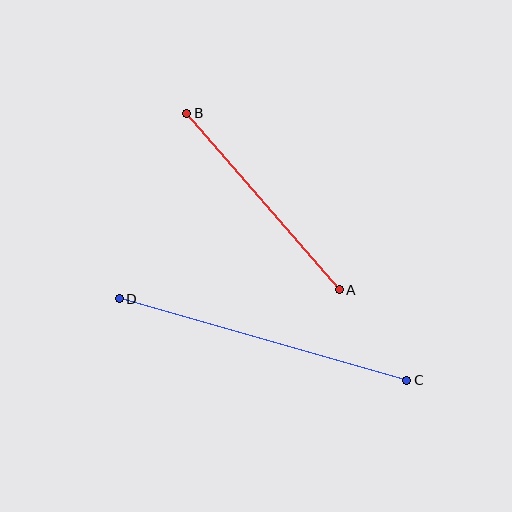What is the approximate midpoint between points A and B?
The midpoint is at approximately (263, 202) pixels.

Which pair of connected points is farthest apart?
Points C and D are farthest apart.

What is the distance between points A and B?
The distance is approximately 233 pixels.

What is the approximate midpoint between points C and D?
The midpoint is at approximately (263, 339) pixels.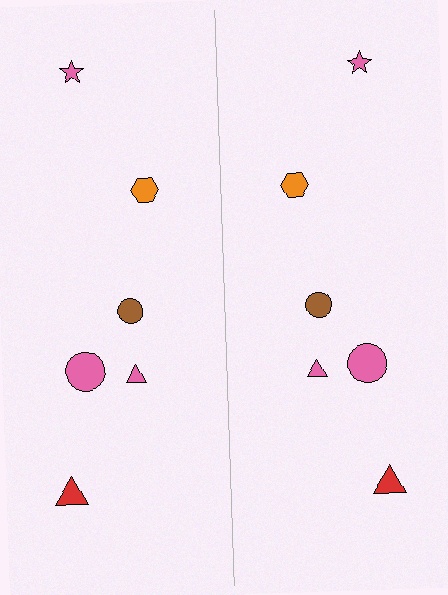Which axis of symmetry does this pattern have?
The pattern has a vertical axis of symmetry running through the center of the image.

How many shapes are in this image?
There are 12 shapes in this image.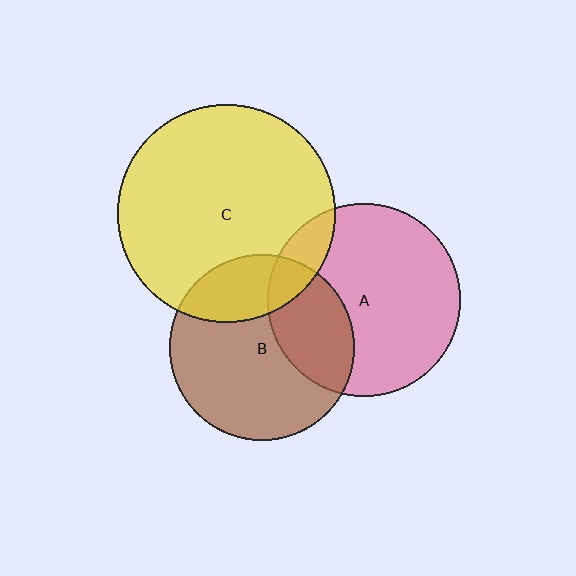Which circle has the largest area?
Circle C (yellow).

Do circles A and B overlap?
Yes.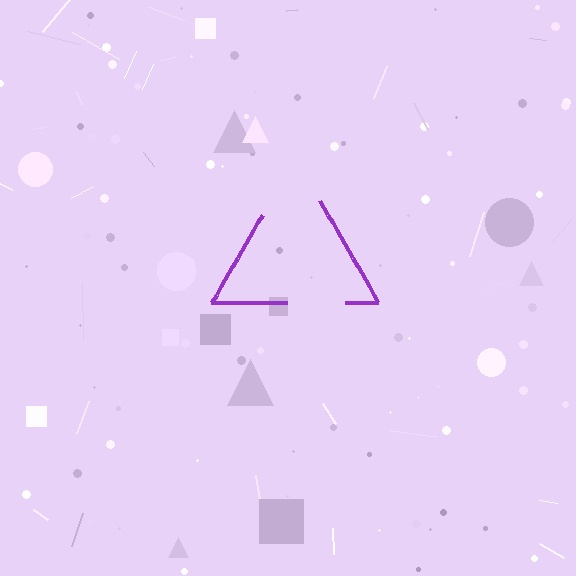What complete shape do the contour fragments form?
The contour fragments form a triangle.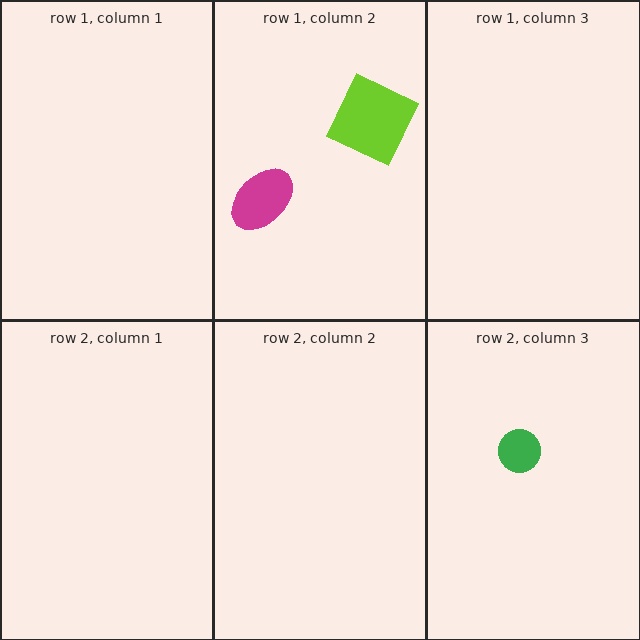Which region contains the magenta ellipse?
The row 1, column 2 region.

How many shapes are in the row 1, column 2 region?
2.